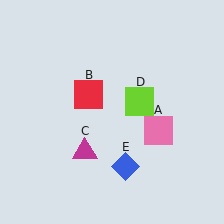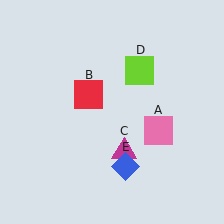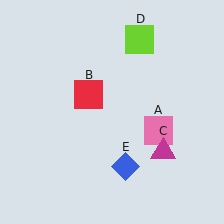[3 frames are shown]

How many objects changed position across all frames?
2 objects changed position: magenta triangle (object C), lime square (object D).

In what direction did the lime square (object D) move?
The lime square (object D) moved up.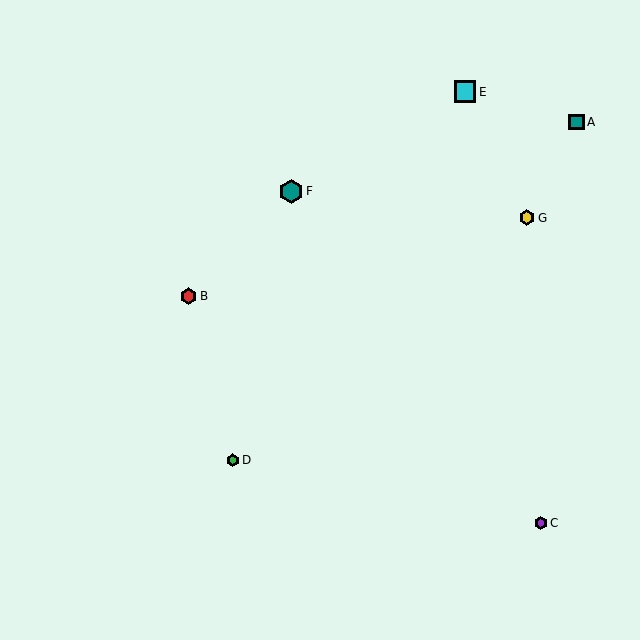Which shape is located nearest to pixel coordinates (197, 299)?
The red hexagon (labeled B) at (188, 296) is nearest to that location.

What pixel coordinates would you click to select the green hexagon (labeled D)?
Click at (233, 460) to select the green hexagon D.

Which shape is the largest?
The teal hexagon (labeled F) is the largest.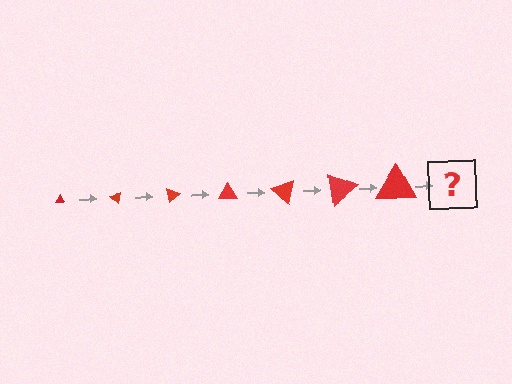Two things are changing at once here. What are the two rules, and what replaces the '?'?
The two rules are that the triangle grows larger each step and it rotates 40 degrees each step. The '?' should be a triangle, larger than the previous one and rotated 280 degrees from the start.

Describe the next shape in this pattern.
It should be a triangle, larger than the previous one and rotated 280 degrees from the start.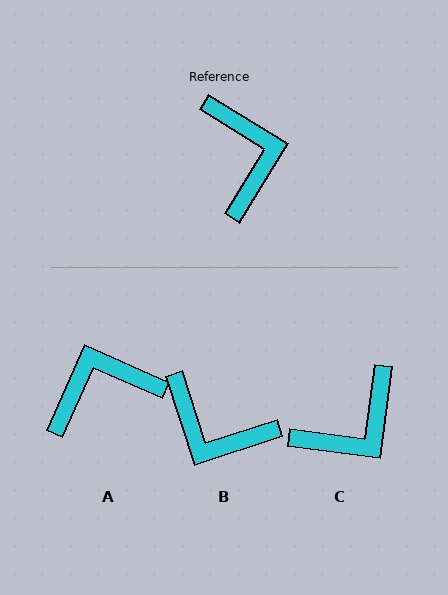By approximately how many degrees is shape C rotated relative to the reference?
Approximately 66 degrees clockwise.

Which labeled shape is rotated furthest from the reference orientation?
B, about 130 degrees away.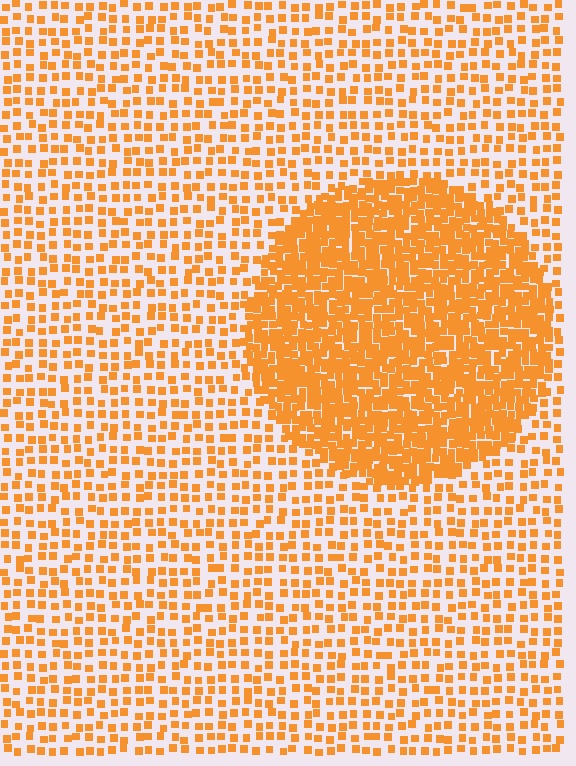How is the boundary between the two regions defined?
The boundary is defined by a change in element density (approximately 2.6x ratio). All elements are the same color, size, and shape.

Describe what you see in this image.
The image contains small orange elements arranged at two different densities. A circle-shaped region is visible where the elements are more densely packed than the surrounding area.